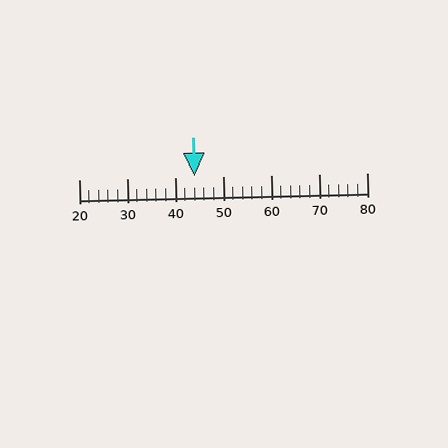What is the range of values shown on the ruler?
The ruler shows values from 20 to 80.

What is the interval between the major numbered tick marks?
The major tick marks are spaced 10 units apart.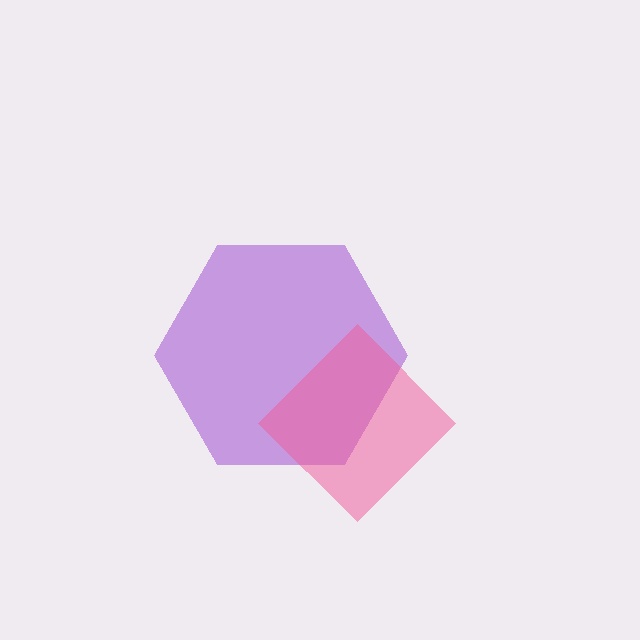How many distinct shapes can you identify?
There are 2 distinct shapes: a purple hexagon, a pink diamond.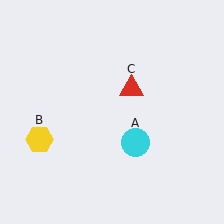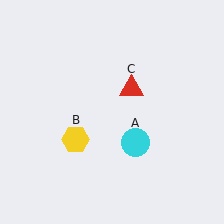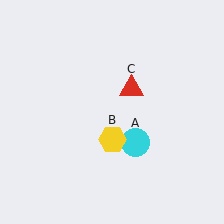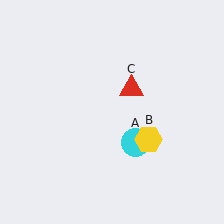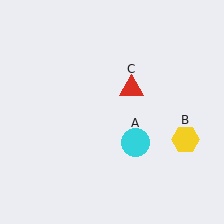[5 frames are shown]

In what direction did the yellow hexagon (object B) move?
The yellow hexagon (object B) moved right.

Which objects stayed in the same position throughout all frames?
Cyan circle (object A) and red triangle (object C) remained stationary.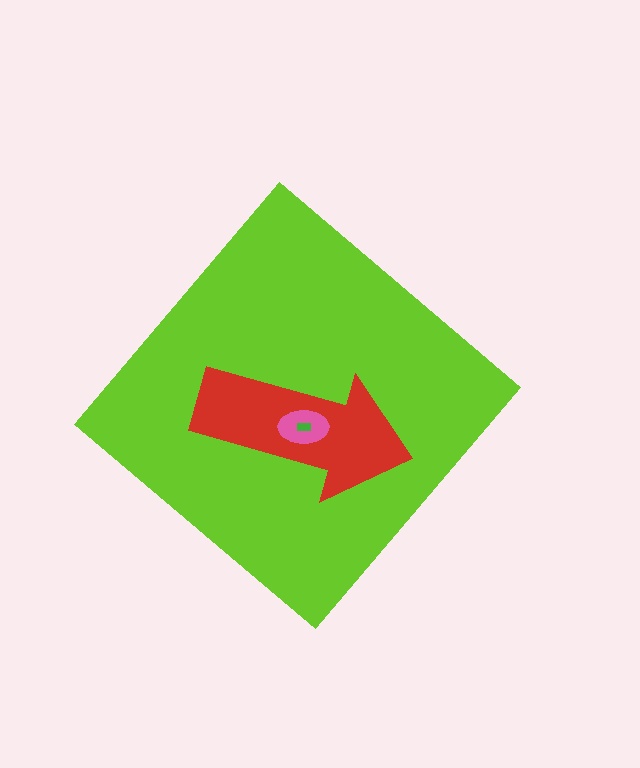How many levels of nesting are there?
4.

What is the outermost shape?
The lime diamond.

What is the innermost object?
The green rectangle.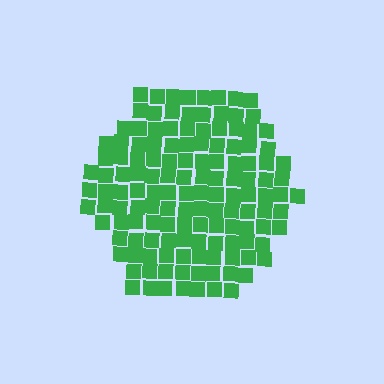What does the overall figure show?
The overall figure shows a hexagon.